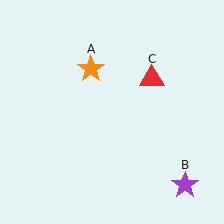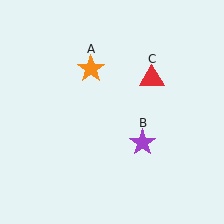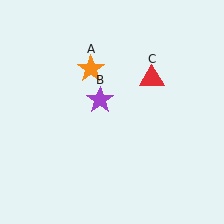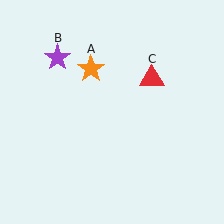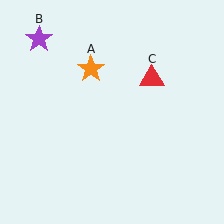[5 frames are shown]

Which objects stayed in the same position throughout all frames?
Orange star (object A) and red triangle (object C) remained stationary.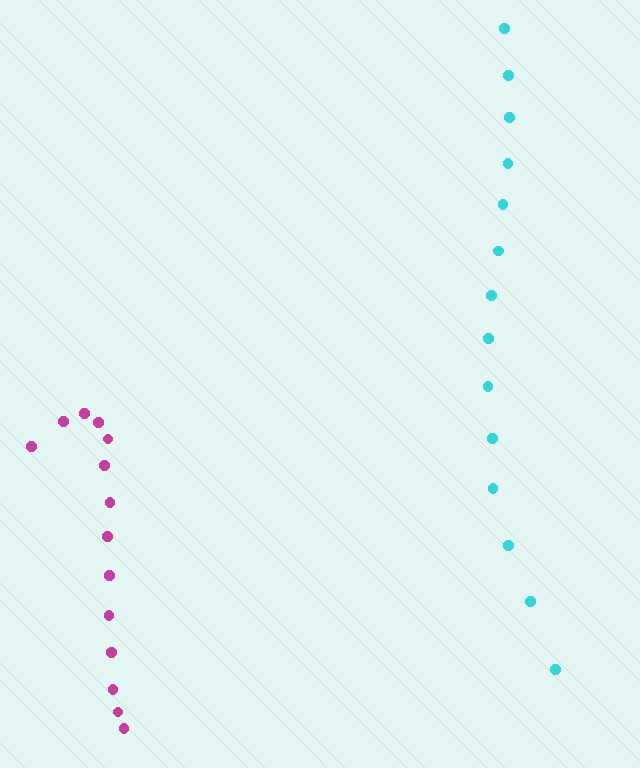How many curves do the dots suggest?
There are 2 distinct paths.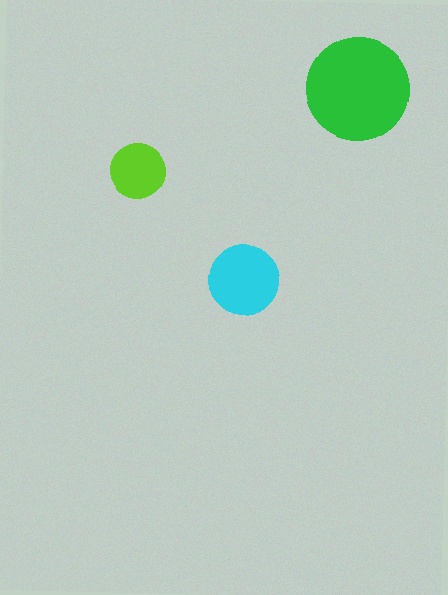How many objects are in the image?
There are 3 objects in the image.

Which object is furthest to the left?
The lime circle is leftmost.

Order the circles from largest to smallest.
the green one, the cyan one, the lime one.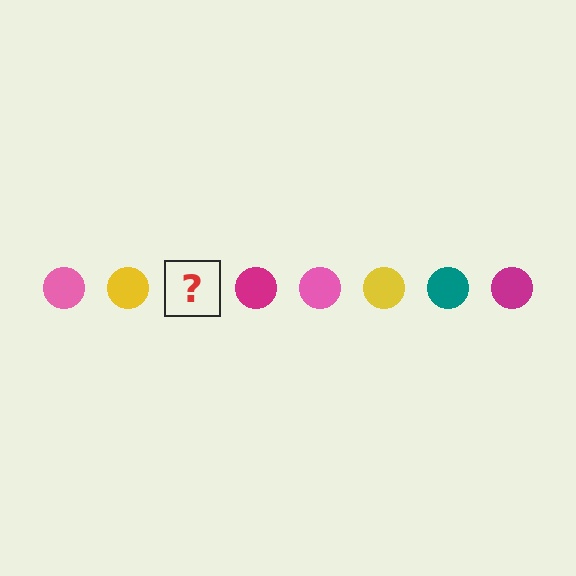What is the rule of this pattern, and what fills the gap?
The rule is that the pattern cycles through pink, yellow, teal, magenta circles. The gap should be filled with a teal circle.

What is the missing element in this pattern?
The missing element is a teal circle.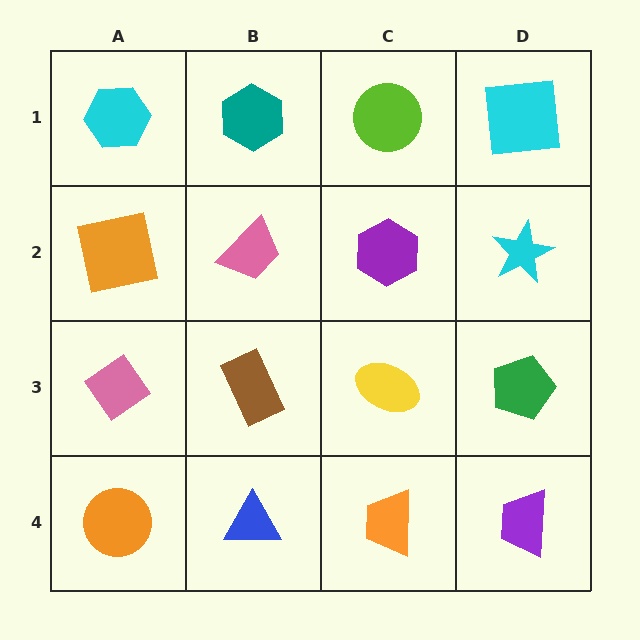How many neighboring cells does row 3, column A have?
3.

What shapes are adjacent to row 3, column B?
A pink trapezoid (row 2, column B), a blue triangle (row 4, column B), a pink diamond (row 3, column A), a yellow ellipse (row 3, column C).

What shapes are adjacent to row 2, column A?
A cyan hexagon (row 1, column A), a pink diamond (row 3, column A), a pink trapezoid (row 2, column B).